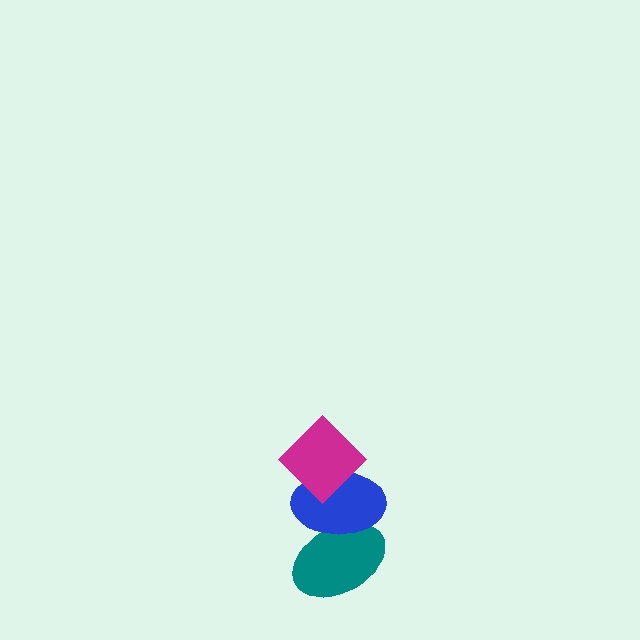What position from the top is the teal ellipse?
The teal ellipse is 3rd from the top.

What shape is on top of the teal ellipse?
The blue ellipse is on top of the teal ellipse.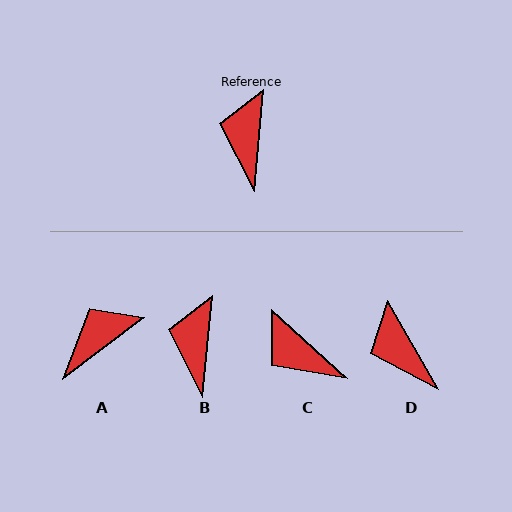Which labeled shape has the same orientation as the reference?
B.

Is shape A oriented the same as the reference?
No, it is off by about 47 degrees.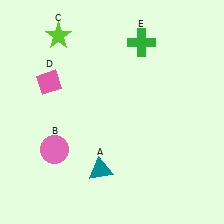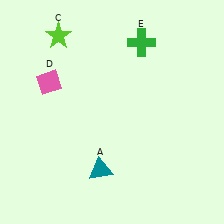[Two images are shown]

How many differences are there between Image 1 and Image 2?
There is 1 difference between the two images.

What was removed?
The pink circle (B) was removed in Image 2.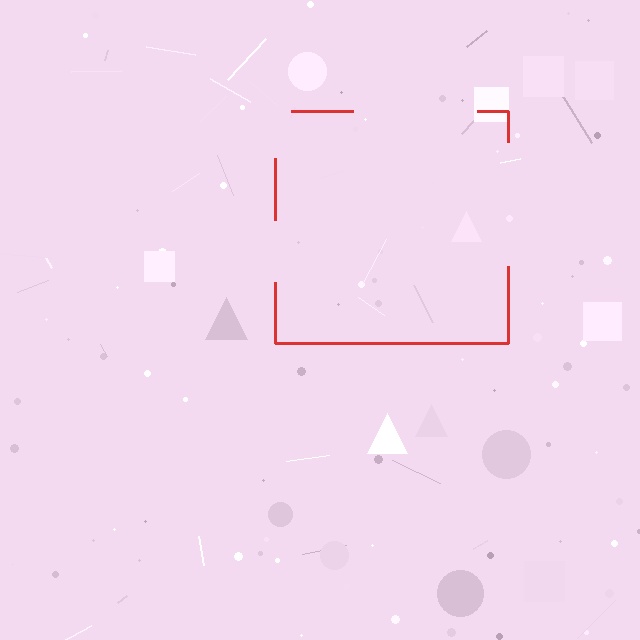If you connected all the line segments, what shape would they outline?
They would outline a square.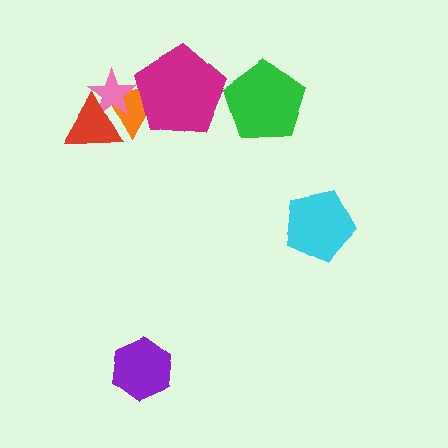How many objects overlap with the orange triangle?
3 objects overlap with the orange triangle.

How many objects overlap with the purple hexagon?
0 objects overlap with the purple hexagon.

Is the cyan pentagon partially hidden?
No, no other shape covers it.